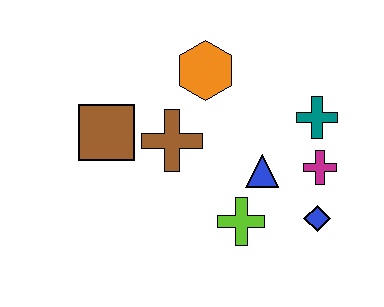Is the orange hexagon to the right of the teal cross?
No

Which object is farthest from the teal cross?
The brown square is farthest from the teal cross.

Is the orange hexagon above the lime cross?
Yes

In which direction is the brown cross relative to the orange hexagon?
The brown cross is below the orange hexagon.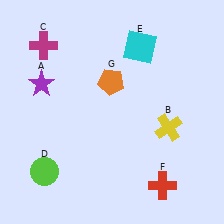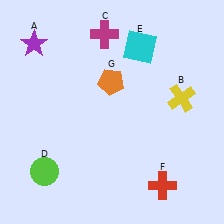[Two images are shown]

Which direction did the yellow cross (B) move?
The yellow cross (B) moved up.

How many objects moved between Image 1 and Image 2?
3 objects moved between the two images.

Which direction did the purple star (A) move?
The purple star (A) moved up.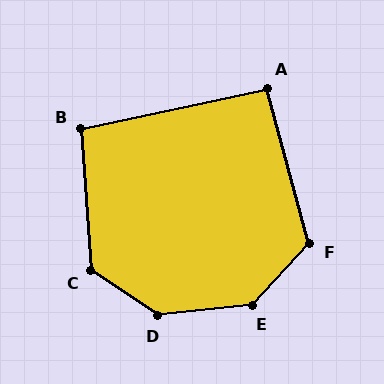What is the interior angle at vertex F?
Approximately 122 degrees (obtuse).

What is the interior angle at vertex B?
Approximately 98 degrees (obtuse).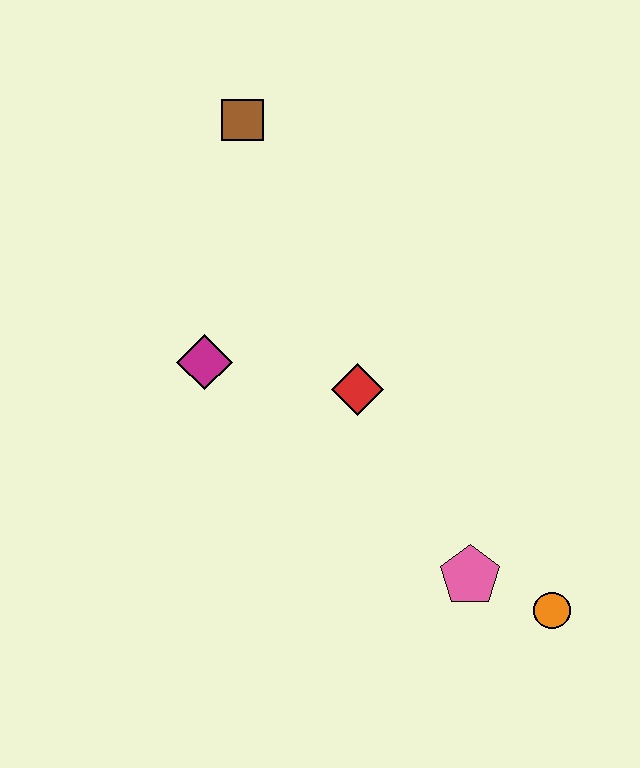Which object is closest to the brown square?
The magenta diamond is closest to the brown square.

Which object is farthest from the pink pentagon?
The brown square is farthest from the pink pentagon.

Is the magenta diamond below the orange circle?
No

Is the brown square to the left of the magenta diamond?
No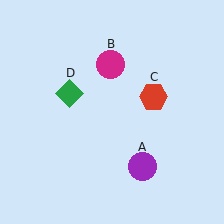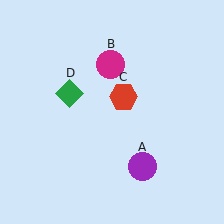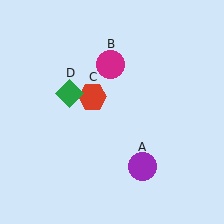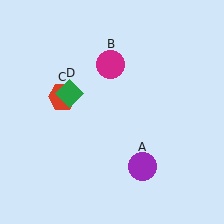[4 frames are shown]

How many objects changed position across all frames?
1 object changed position: red hexagon (object C).